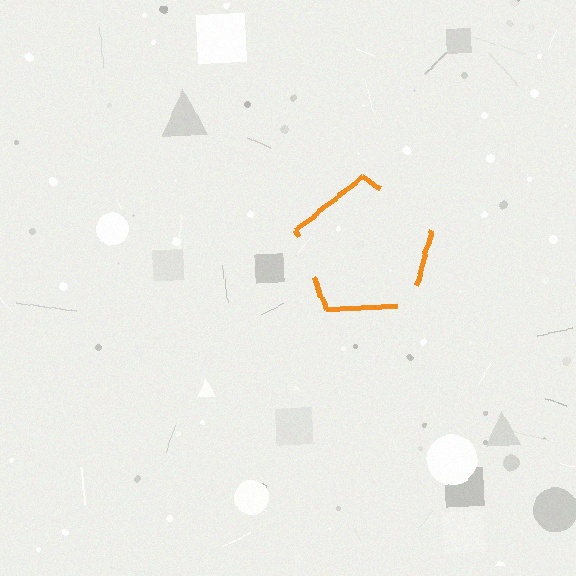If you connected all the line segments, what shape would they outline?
They would outline a pentagon.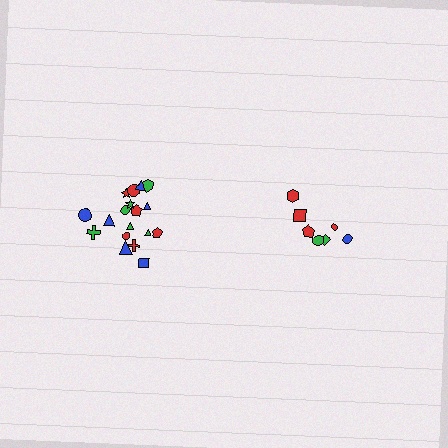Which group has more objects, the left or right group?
The left group.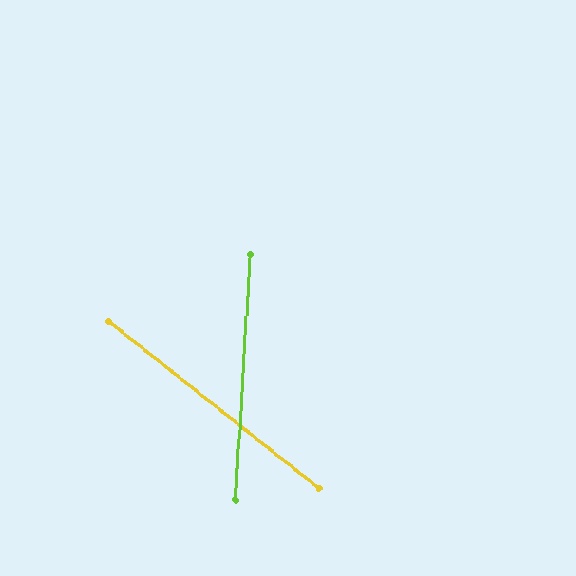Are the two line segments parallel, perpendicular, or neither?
Neither parallel nor perpendicular — they differ by about 55°.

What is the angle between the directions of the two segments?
Approximately 55 degrees.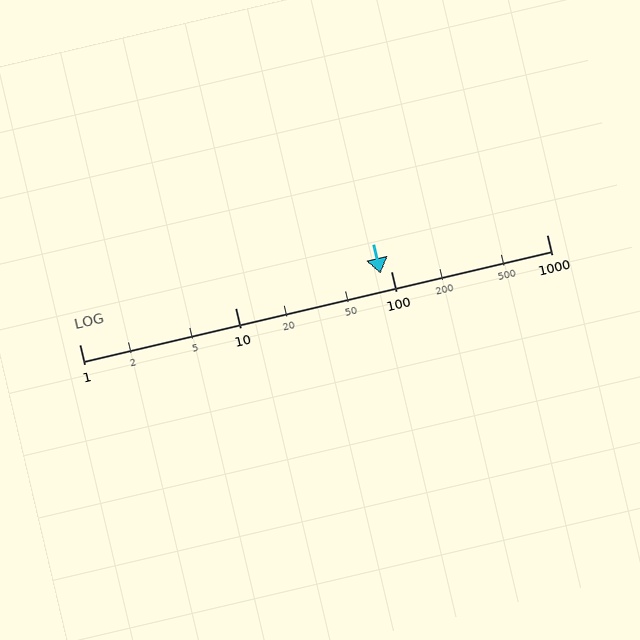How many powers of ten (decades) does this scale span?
The scale spans 3 decades, from 1 to 1000.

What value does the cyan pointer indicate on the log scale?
The pointer indicates approximately 86.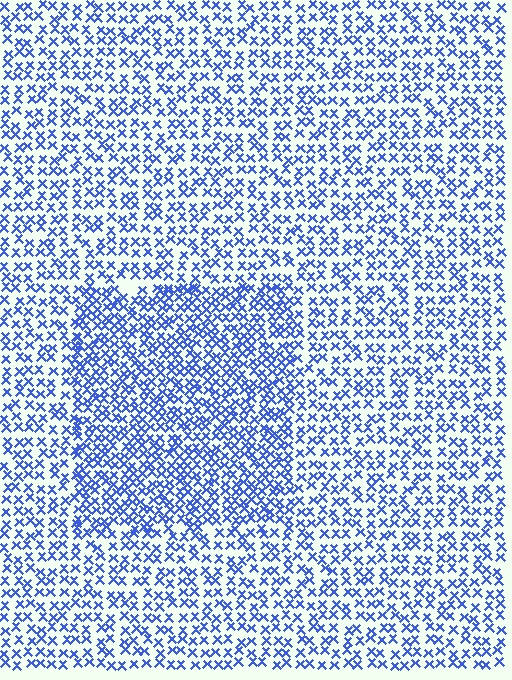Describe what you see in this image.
The image contains small blue elements arranged at two different densities. A rectangle-shaped region is visible where the elements are more densely packed than the surrounding area.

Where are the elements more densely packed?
The elements are more densely packed inside the rectangle boundary.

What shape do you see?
I see a rectangle.